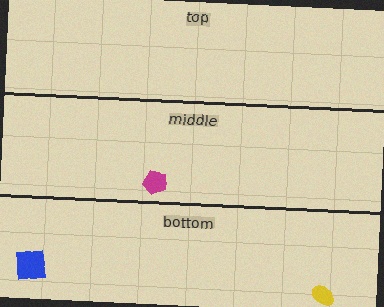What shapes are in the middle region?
The magenta pentagon.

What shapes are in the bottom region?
The yellow ellipse, the blue square.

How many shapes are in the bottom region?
2.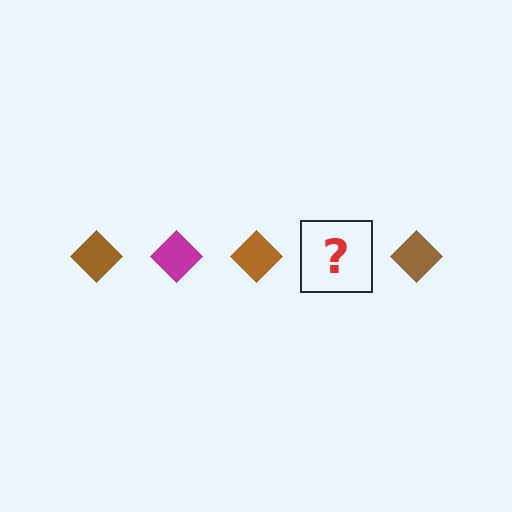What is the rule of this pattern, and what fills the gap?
The rule is that the pattern cycles through brown, magenta diamonds. The gap should be filled with a magenta diamond.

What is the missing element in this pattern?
The missing element is a magenta diamond.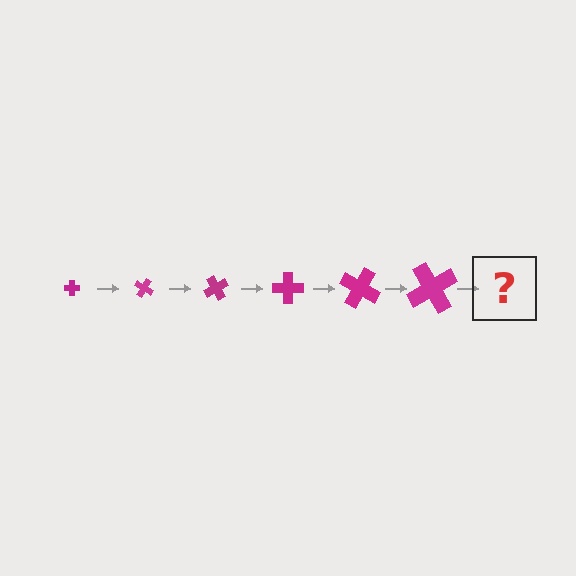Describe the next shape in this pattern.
It should be a cross, larger than the previous one and rotated 180 degrees from the start.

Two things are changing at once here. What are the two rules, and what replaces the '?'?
The two rules are that the cross grows larger each step and it rotates 30 degrees each step. The '?' should be a cross, larger than the previous one and rotated 180 degrees from the start.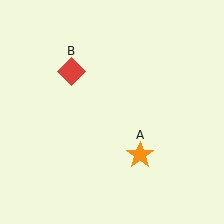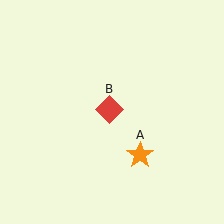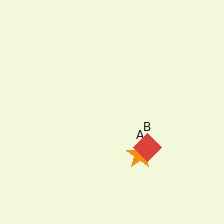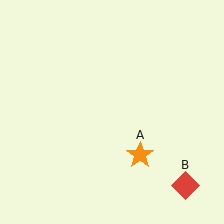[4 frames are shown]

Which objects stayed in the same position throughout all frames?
Orange star (object A) remained stationary.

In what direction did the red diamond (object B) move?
The red diamond (object B) moved down and to the right.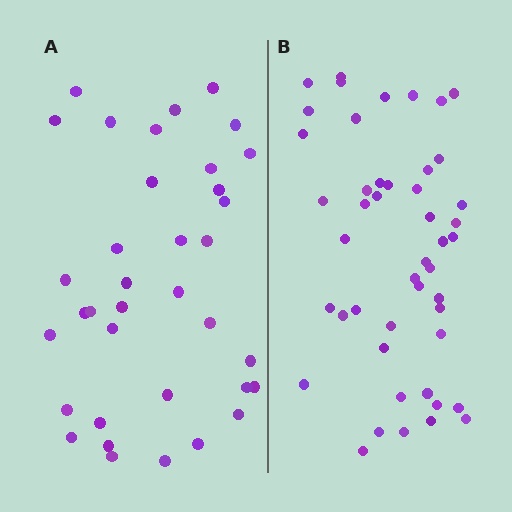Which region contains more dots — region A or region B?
Region B (the right region) has more dots.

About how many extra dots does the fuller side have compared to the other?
Region B has roughly 12 or so more dots than region A.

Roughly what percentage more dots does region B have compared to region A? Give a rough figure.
About 30% more.